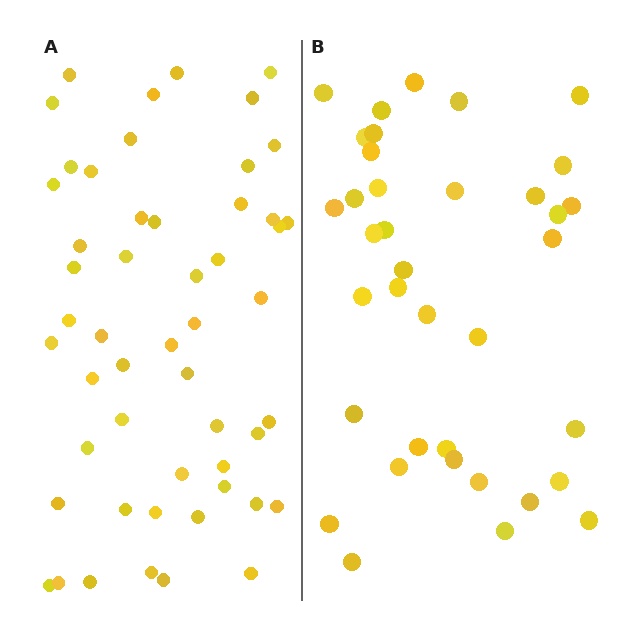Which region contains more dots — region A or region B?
Region A (the left region) has more dots.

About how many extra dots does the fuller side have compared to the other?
Region A has approximately 15 more dots than region B.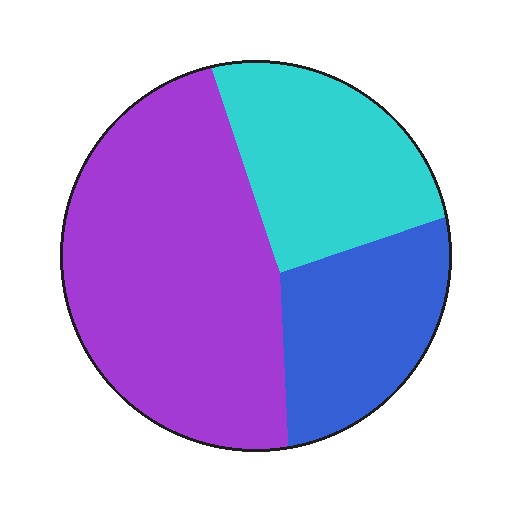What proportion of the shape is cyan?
Cyan covers about 25% of the shape.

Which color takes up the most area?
Purple, at roughly 50%.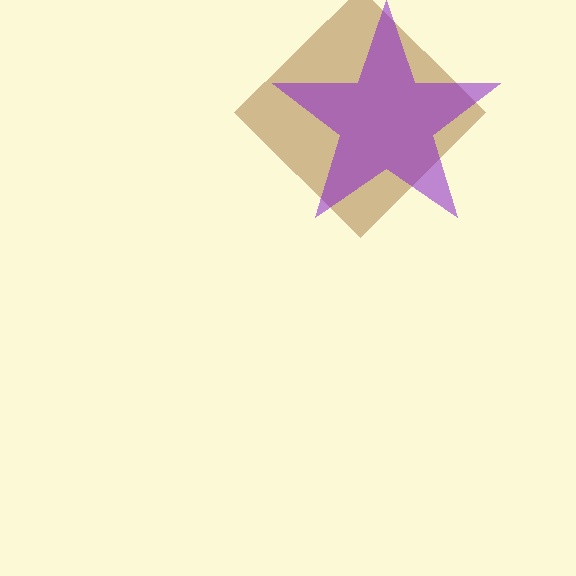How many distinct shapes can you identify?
There are 2 distinct shapes: a brown diamond, a purple star.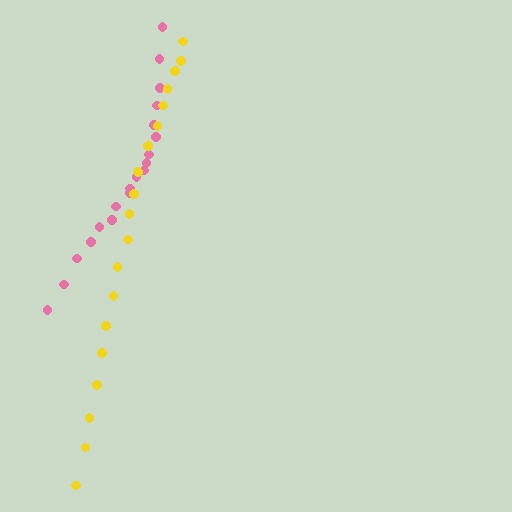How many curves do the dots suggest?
There are 2 distinct paths.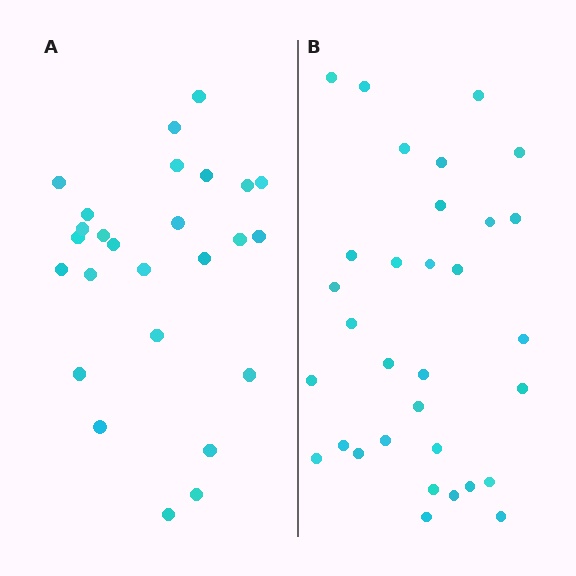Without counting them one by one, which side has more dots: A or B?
Region B (the right region) has more dots.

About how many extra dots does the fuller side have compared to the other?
Region B has about 6 more dots than region A.